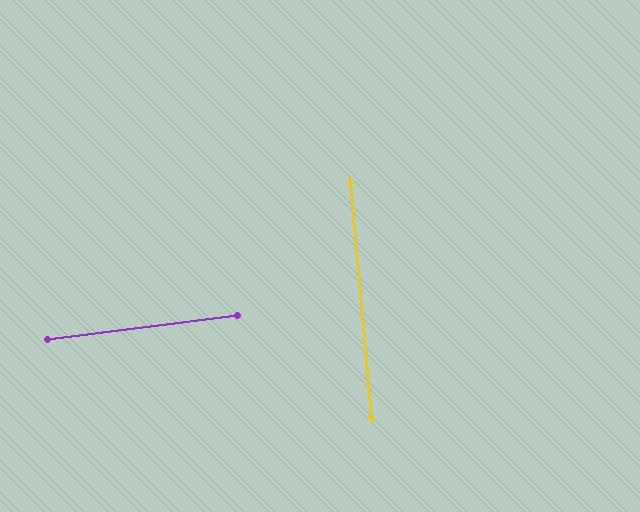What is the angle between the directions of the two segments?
Approximately 88 degrees.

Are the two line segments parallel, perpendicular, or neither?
Perpendicular — they meet at approximately 88°.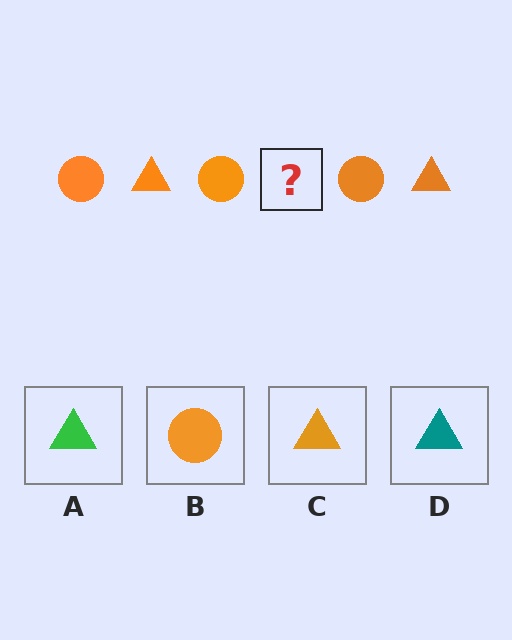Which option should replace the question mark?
Option C.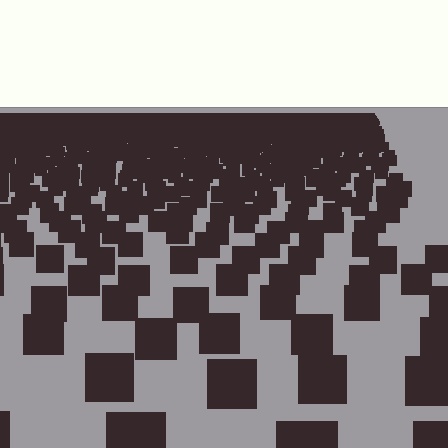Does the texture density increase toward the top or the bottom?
Density increases toward the top.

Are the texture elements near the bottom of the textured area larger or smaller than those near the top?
Larger. Near the bottom, elements are closer to the viewer and appear at a bigger on-screen size.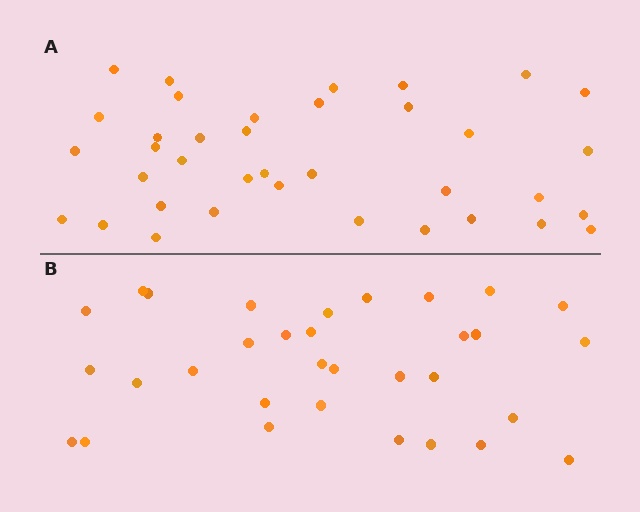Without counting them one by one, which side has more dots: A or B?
Region A (the top region) has more dots.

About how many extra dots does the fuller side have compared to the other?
Region A has about 5 more dots than region B.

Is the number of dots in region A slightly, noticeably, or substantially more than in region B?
Region A has only slightly more — the two regions are fairly close. The ratio is roughly 1.2 to 1.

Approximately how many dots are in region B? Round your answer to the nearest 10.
About 30 dots. (The exact count is 32, which rounds to 30.)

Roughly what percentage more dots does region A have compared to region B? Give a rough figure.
About 15% more.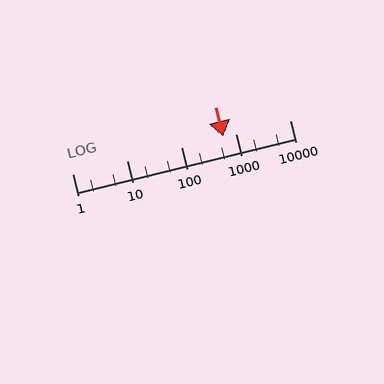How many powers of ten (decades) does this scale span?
The scale spans 4 decades, from 1 to 10000.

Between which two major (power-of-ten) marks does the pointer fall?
The pointer is between 100 and 1000.